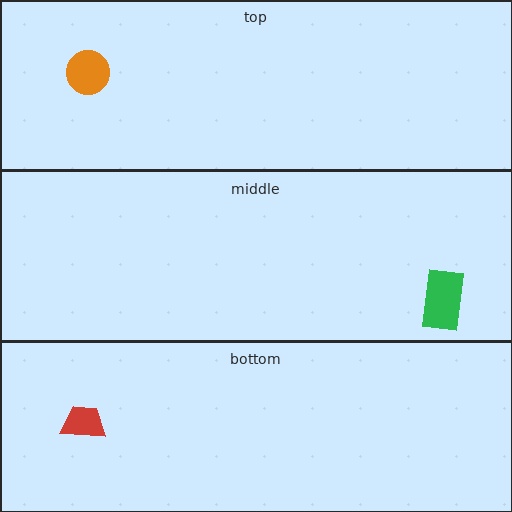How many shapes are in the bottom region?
1.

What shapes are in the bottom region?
The red trapezoid.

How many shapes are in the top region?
1.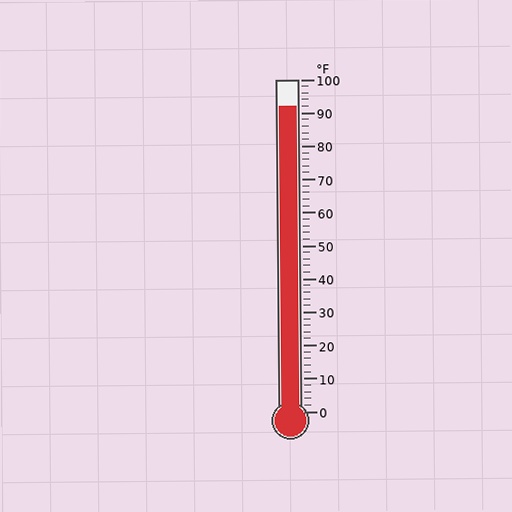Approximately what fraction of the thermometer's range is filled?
The thermometer is filled to approximately 90% of its range.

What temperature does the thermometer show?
The thermometer shows approximately 92°F.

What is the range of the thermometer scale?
The thermometer scale ranges from 0°F to 100°F.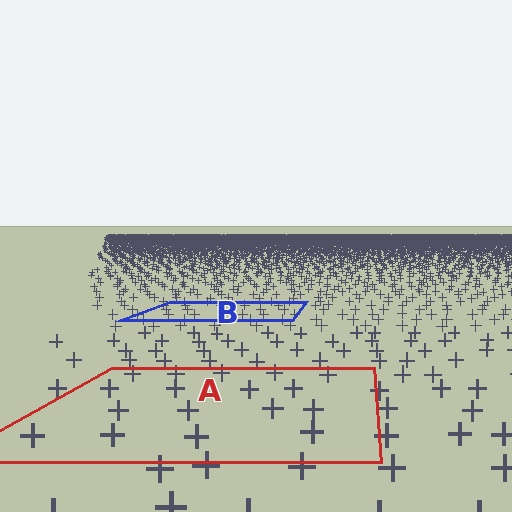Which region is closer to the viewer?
Region A is closer. The texture elements there are larger and more spread out.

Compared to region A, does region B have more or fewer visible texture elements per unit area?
Region B has more texture elements per unit area — they are packed more densely because it is farther away.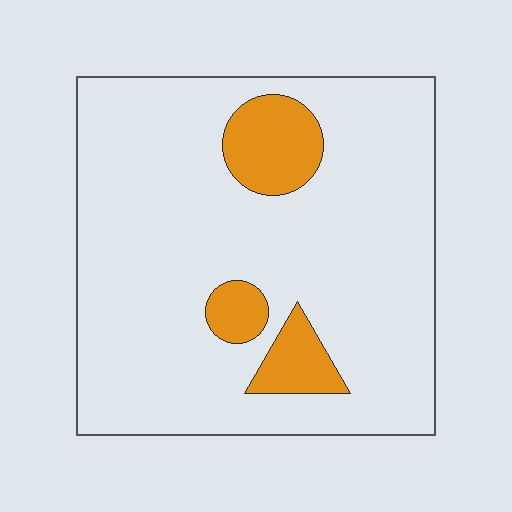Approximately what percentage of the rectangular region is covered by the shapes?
Approximately 15%.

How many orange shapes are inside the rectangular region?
3.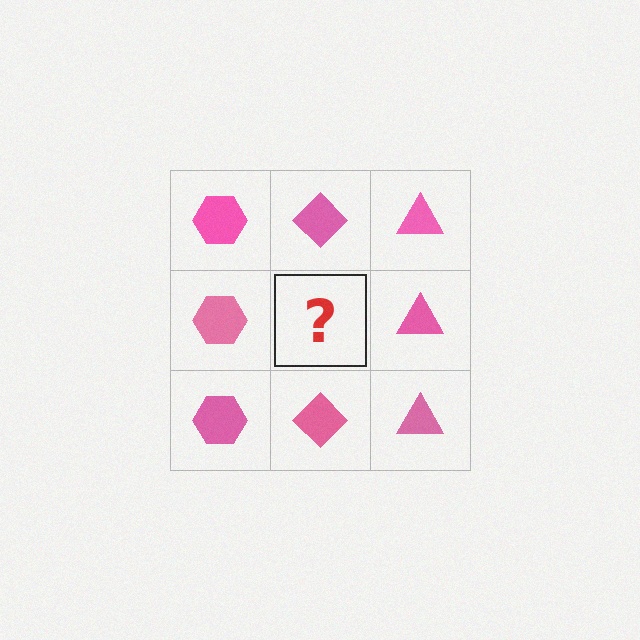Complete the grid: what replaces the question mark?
The question mark should be replaced with a pink diamond.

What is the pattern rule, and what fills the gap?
The rule is that each column has a consistent shape. The gap should be filled with a pink diamond.